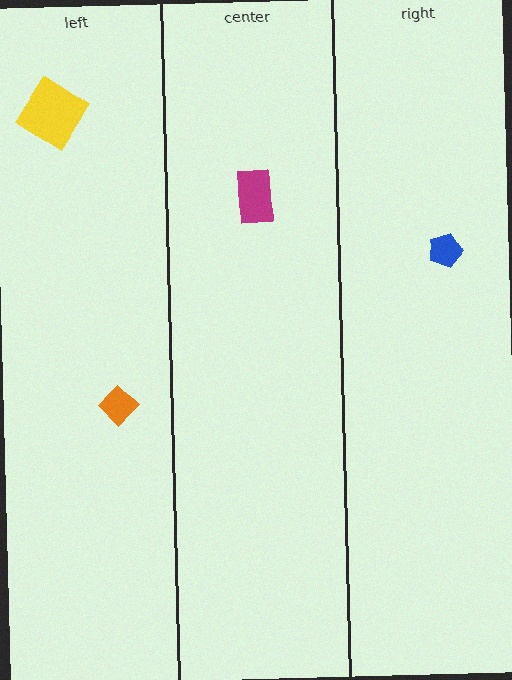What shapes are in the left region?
The yellow diamond, the orange diamond.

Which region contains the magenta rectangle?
The center region.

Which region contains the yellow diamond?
The left region.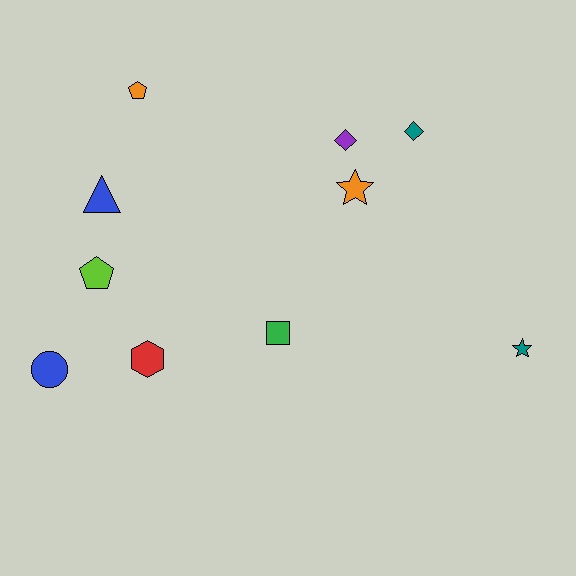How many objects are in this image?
There are 10 objects.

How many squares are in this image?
There is 1 square.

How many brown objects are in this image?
There are no brown objects.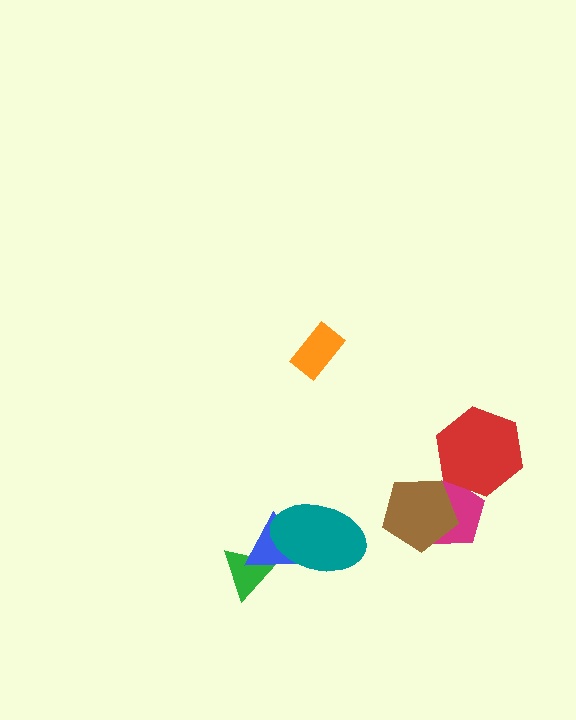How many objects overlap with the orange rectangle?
0 objects overlap with the orange rectangle.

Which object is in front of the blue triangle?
The teal ellipse is in front of the blue triangle.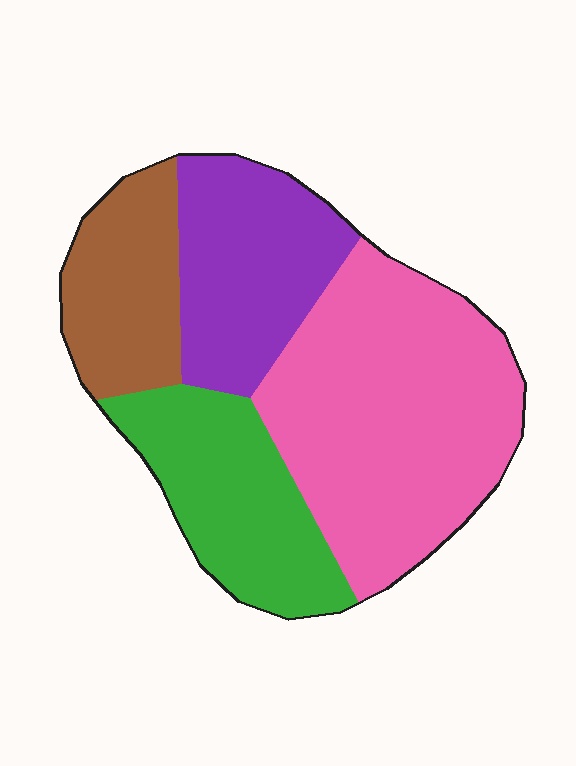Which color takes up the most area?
Pink, at roughly 40%.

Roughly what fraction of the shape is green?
Green takes up between a sixth and a third of the shape.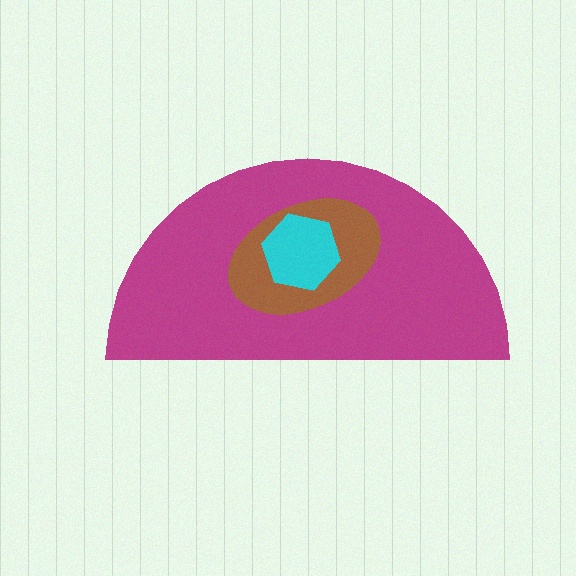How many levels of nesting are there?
3.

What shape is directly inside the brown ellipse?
The cyan hexagon.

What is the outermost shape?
The magenta semicircle.